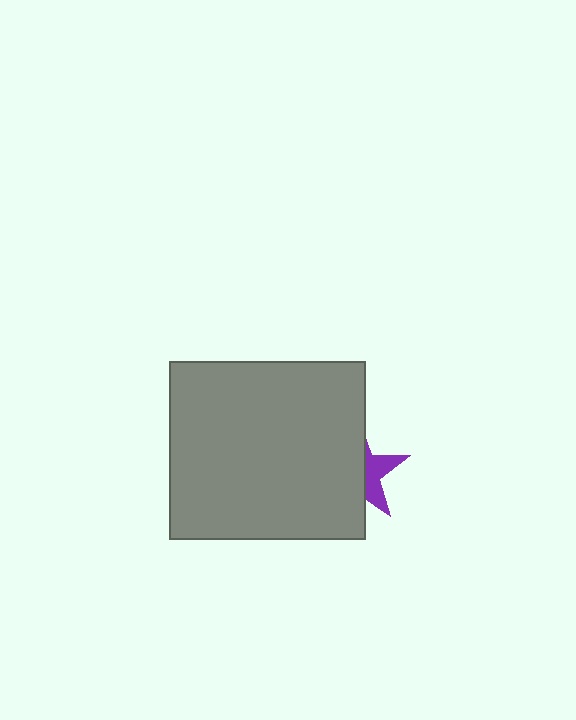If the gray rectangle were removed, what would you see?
You would see the complete purple star.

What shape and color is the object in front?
The object in front is a gray rectangle.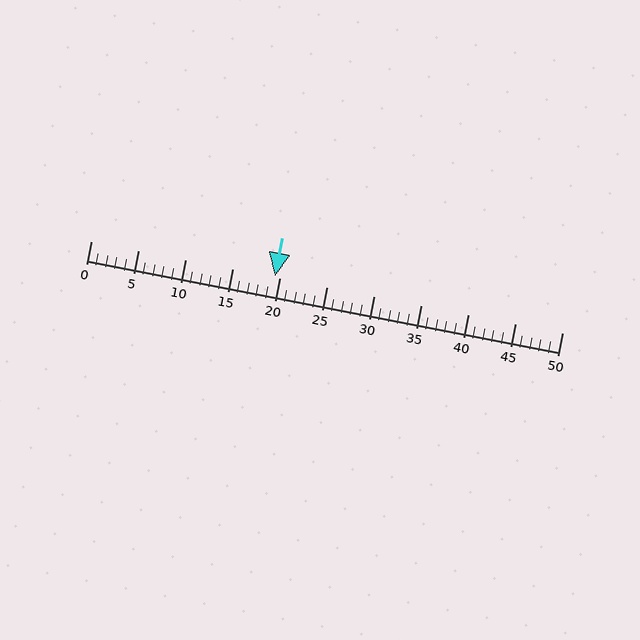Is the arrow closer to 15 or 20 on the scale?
The arrow is closer to 20.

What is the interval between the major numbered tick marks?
The major tick marks are spaced 5 units apart.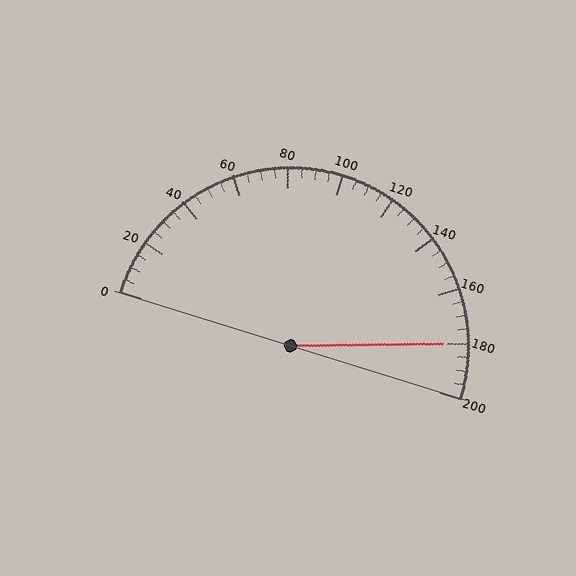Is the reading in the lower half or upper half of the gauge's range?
The reading is in the upper half of the range (0 to 200).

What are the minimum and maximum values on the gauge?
The gauge ranges from 0 to 200.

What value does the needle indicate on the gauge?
The needle indicates approximately 180.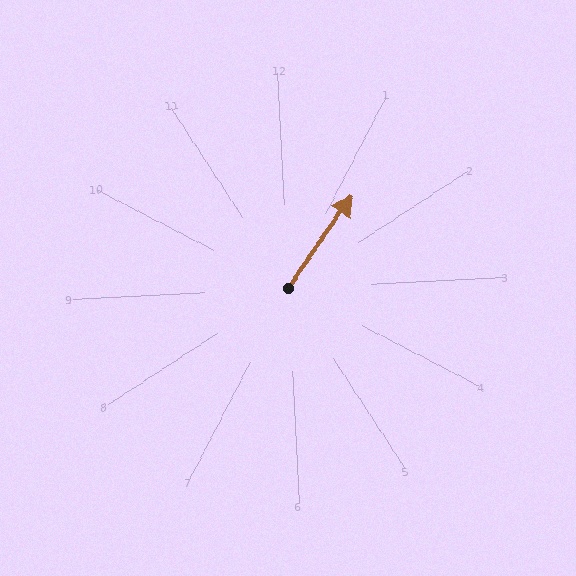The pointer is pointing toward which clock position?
Roughly 1 o'clock.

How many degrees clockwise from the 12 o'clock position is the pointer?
Approximately 37 degrees.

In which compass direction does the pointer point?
Northeast.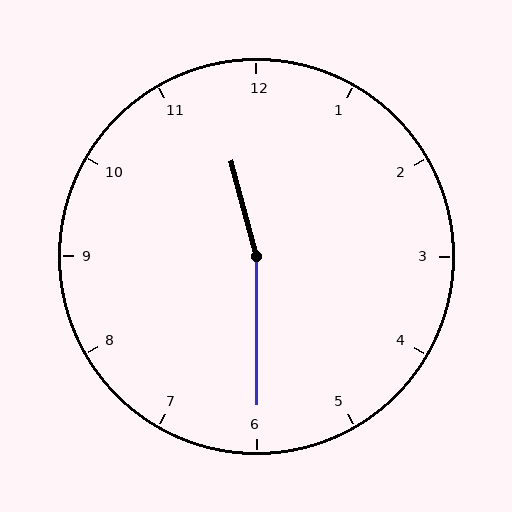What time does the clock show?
11:30.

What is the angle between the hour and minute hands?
Approximately 165 degrees.